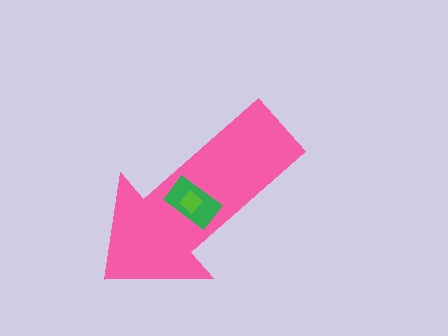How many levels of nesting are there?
3.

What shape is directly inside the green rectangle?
The lime diamond.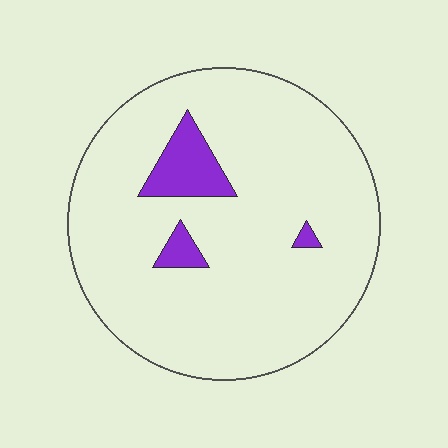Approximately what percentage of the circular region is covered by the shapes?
Approximately 10%.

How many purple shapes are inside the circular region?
3.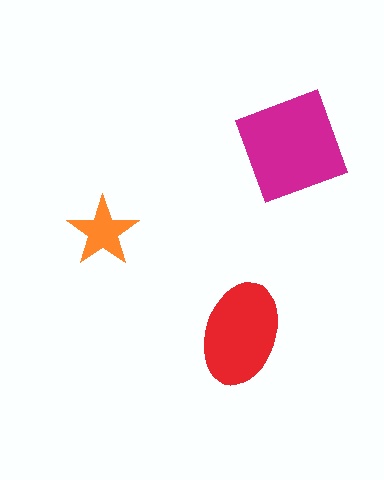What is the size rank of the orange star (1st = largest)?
3rd.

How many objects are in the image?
There are 3 objects in the image.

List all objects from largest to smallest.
The magenta square, the red ellipse, the orange star.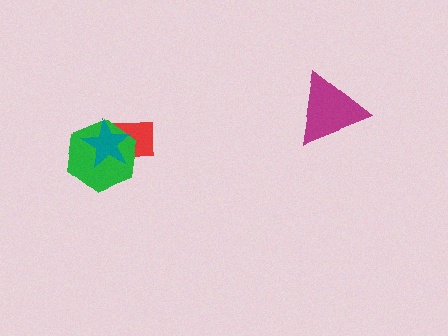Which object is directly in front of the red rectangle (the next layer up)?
The green hexagon is directly in front of the red rectangle.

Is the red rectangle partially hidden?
Yes, it is partially covered by another shape.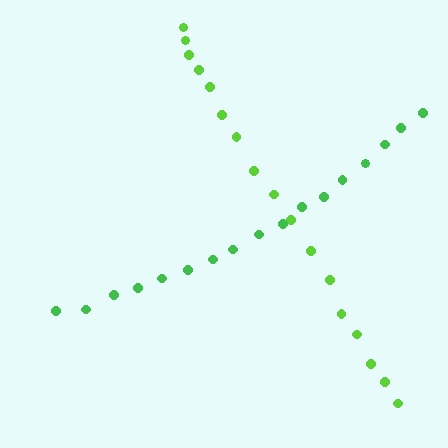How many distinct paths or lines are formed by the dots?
There are 2 distinct paths.